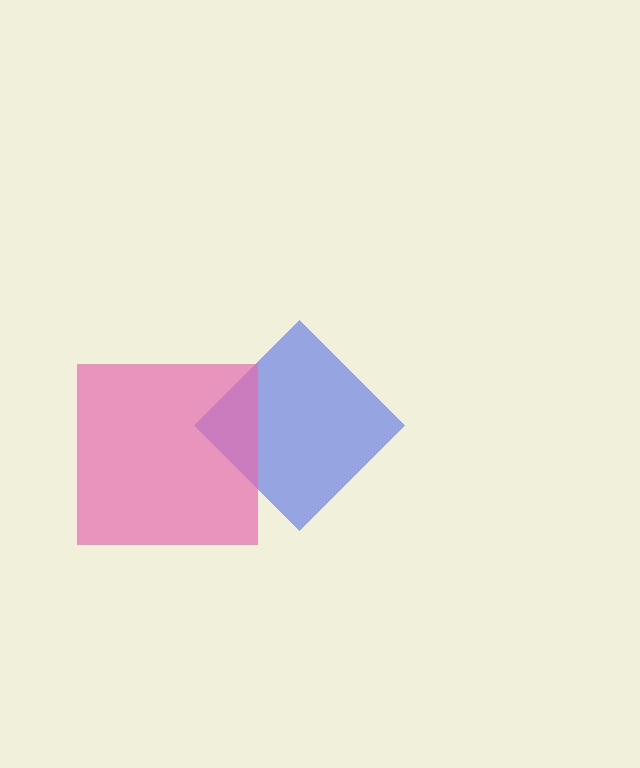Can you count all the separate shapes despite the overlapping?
Yes, there are 2 separate shapes.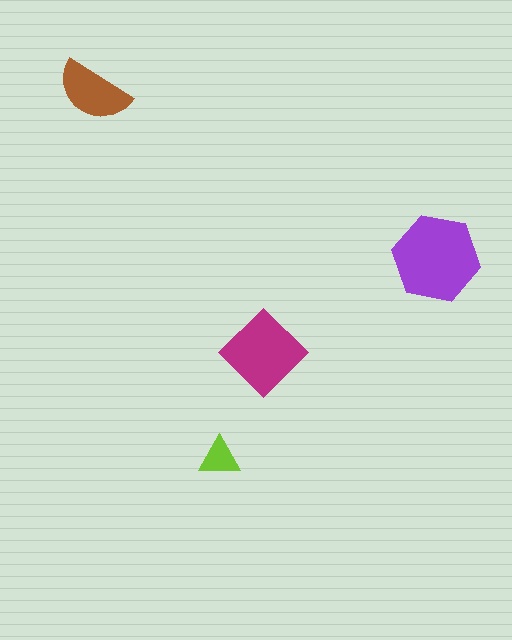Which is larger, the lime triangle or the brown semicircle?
The brown semicircle.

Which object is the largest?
The purple hexagon.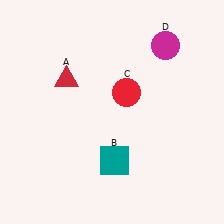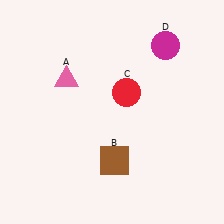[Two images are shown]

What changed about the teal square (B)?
In Image 1, B is teal. In Image 2, it changed to brown.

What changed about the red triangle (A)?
In Image 1, A is red. In Image 2, it changed to pink.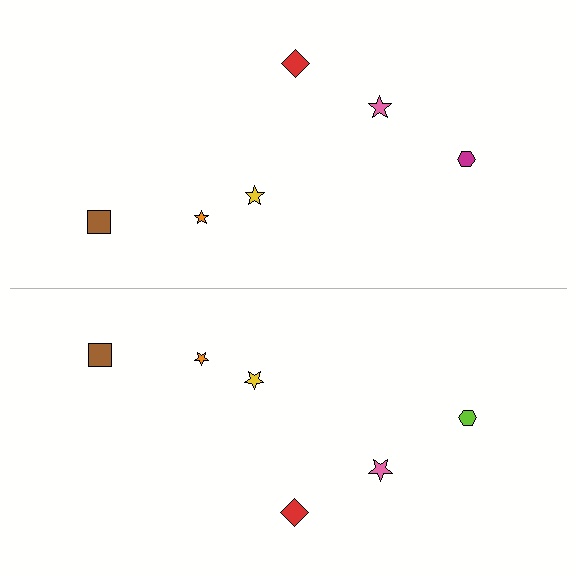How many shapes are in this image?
There are 12 shapes in this image.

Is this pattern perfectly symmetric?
No, the pattern is not perfectly symmetric. The lime hexagon on the bottom side breaks the symmetry — its mirror counterpart is magenta.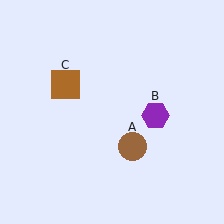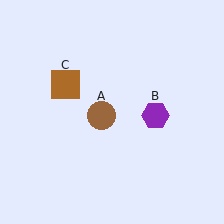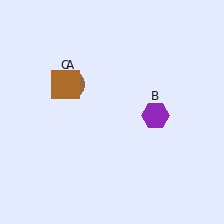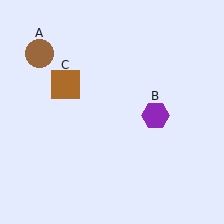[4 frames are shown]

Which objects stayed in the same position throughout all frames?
Purple hexagon (object B) and brown square (object C) remained stationary.